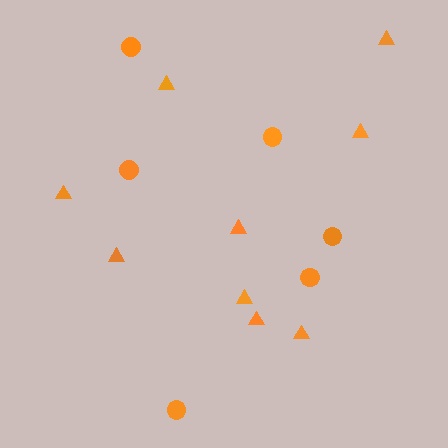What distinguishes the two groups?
There are 2 groups: one group of circles (6) and one group of triangles (9).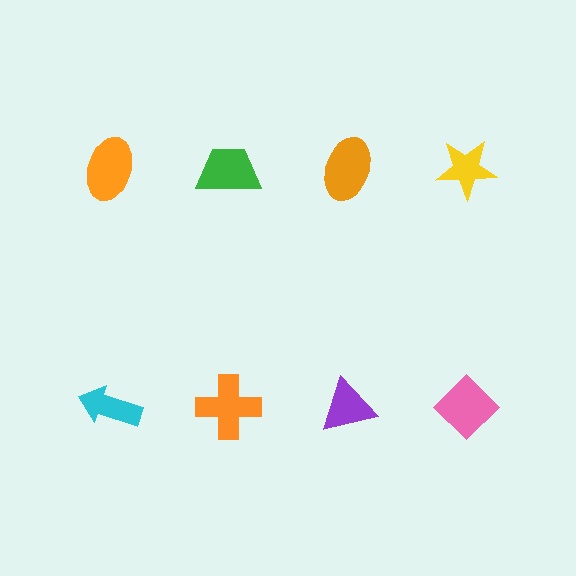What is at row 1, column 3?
An orange ellipse.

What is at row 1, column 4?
A yellow star.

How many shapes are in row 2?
4 shapes.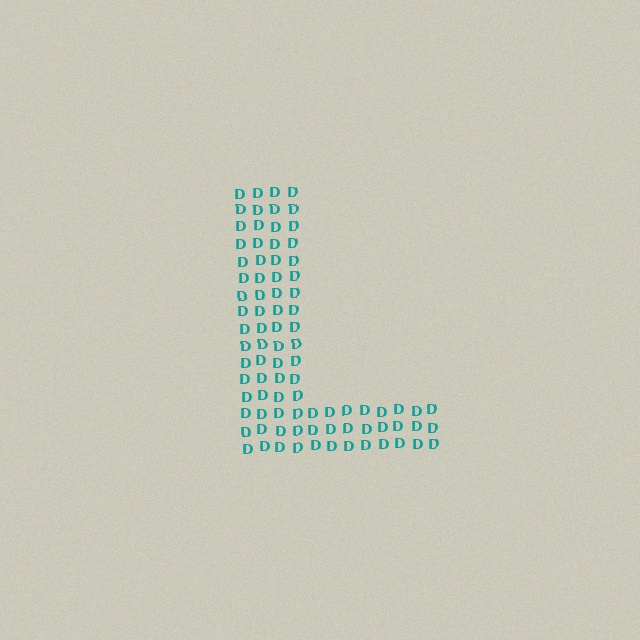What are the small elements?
The small elements are letter D's.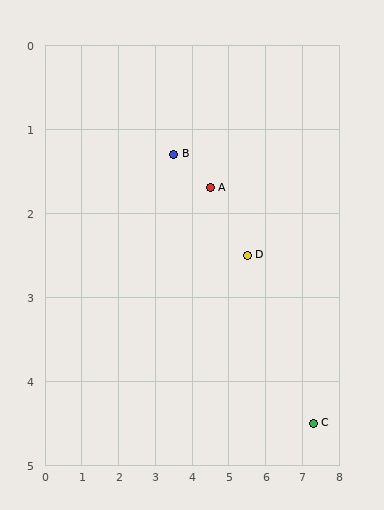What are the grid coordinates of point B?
Point B is at approximately (3.5, 1.3).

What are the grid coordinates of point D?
Point D is at approximately (5.5, 2.5).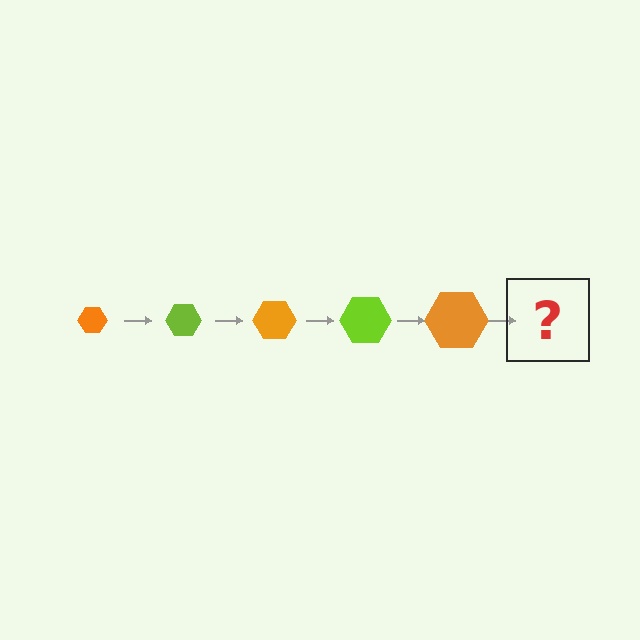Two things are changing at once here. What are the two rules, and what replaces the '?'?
The two rules are that the hexagon grows larger each step and the color cycles through orange and lime. The '?' should be a lime hexagon, larger than the previous one.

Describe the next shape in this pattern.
It should be a lime hexagon, larger than the previous one.